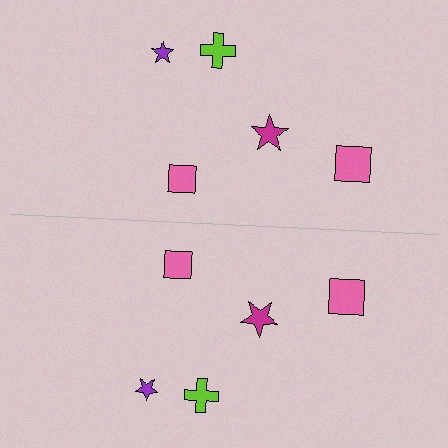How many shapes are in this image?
There are 10 shapes in this image.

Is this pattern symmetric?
Yes, this pattern has bilateral (reflection) symmetry.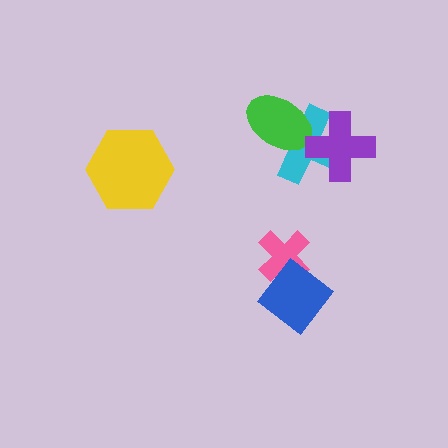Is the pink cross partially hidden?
Yes, it is partially covered by another shape.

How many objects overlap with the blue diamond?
1 object overlaps with the blue diamond.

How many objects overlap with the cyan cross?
2 objects overlap with the cyan cross.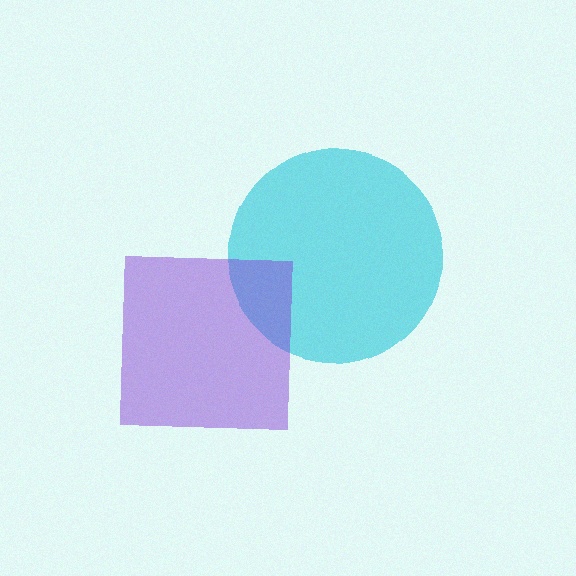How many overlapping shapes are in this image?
There are 2 overlapping shapes in the image.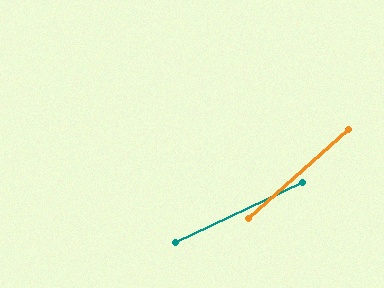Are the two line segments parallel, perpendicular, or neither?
Neither parallel nor perpendicular — they differ by about 16°.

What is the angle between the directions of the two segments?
Approximately 16 degrees.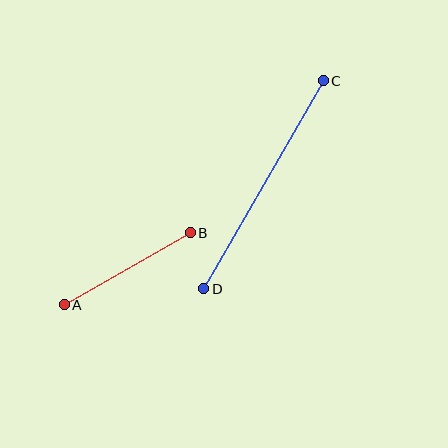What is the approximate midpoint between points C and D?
The midpoint is at approximately (263, 185) pixels.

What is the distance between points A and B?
The distance is approximately 145 pixels.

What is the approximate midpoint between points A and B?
The midpoint is at approximately (127, 269) pixels.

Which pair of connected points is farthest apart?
Points C and D are farthest apart.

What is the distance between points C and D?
The distance is approximately 240 pixels.